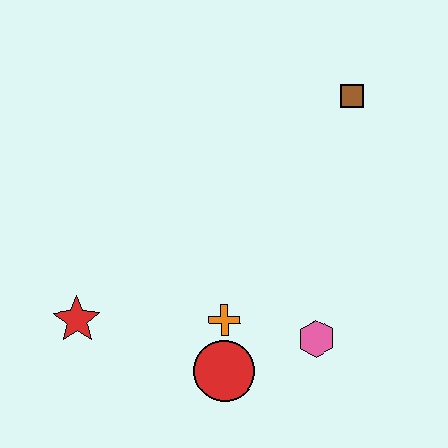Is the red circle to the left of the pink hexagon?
Yes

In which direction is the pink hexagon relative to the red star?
The pink hexagon is to the right of the red star.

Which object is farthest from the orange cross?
The brown square is farthest from the orange cross.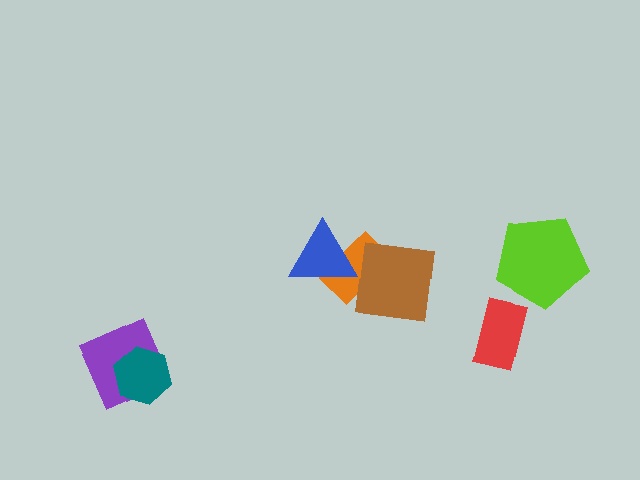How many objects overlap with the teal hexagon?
1 object overlaps with the teal hexagon.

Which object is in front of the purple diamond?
The teal hexagon is in front of the purple diamond.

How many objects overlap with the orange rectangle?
2 objects overlap with the orange rectangle.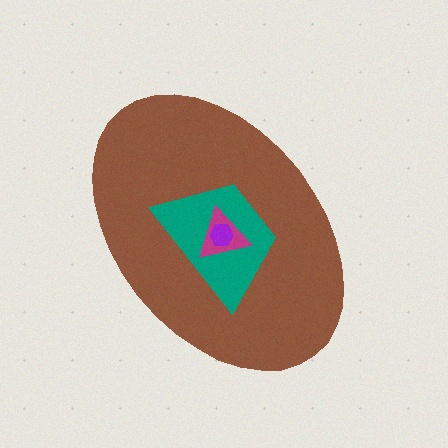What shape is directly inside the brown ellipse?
The teal trapezoid.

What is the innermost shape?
The purple hexagon.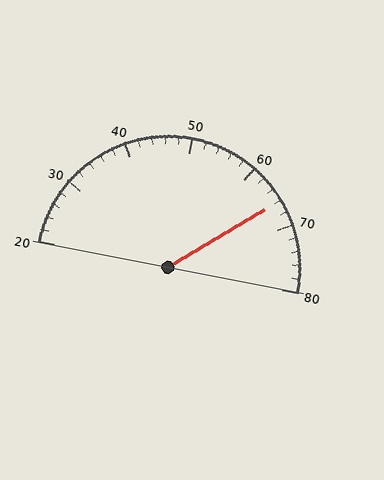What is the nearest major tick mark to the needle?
The nearest major tick mark is 70.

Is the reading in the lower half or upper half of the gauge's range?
The reading is in the upper half of the range (20 to 80).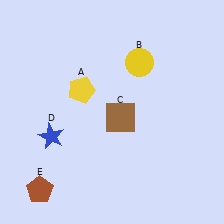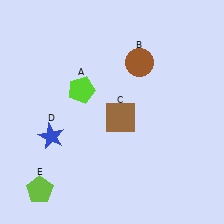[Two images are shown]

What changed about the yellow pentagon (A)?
In Image 1, A is yellow. In Image 2, it changed to lime.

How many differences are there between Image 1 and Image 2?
There are 3 differences between the two images.